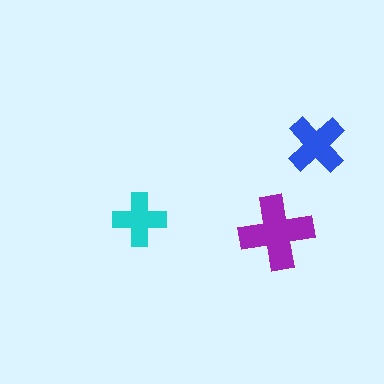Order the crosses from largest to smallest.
the purple one, the blue one, the cyan one.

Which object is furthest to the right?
The blue cross is rightmost.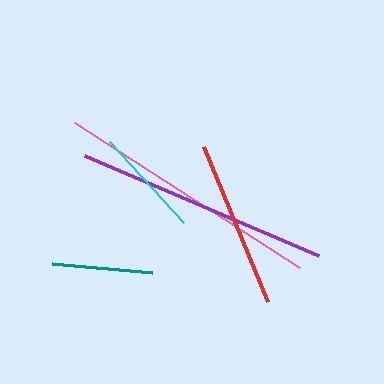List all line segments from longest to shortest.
From longest to shortest: pink, purple, red, cyan, teal.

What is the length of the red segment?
The red segment is approximately 168 pixels long.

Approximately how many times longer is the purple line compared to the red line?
The purple line is approximately 1.5 times the length of the red line.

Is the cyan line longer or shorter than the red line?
The red line is longer than the cyan line.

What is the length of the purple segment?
The purple segment is approximately 254 pixels long.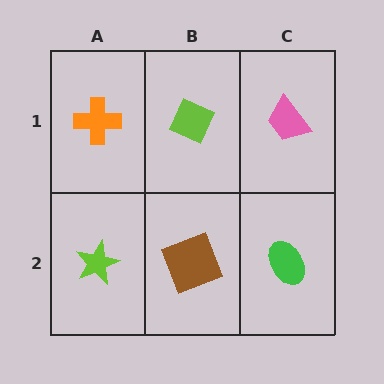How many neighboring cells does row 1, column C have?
2.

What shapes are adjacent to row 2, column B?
A lime diamond (row 1, column B), a lime star (row 2, column A), a green ellipse (row 2, column C).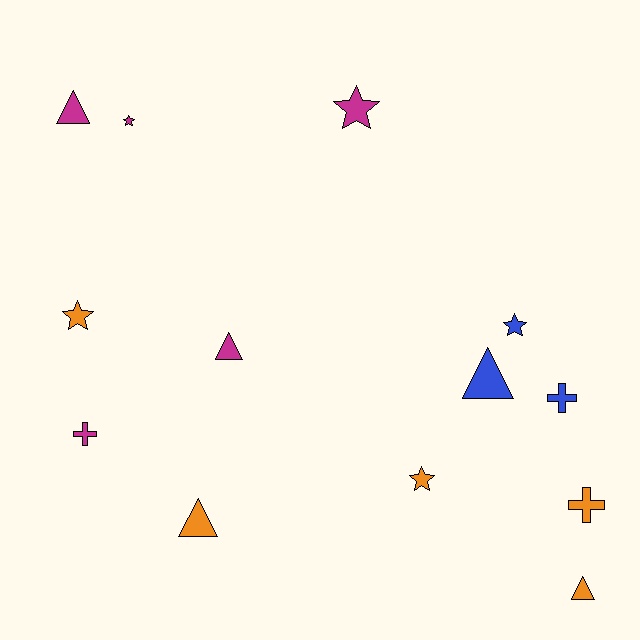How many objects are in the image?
There are 13 objects.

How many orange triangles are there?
There are 2 orange triangles.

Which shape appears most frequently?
Star, with 5 objects.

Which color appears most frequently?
Magenta, with 5 objects.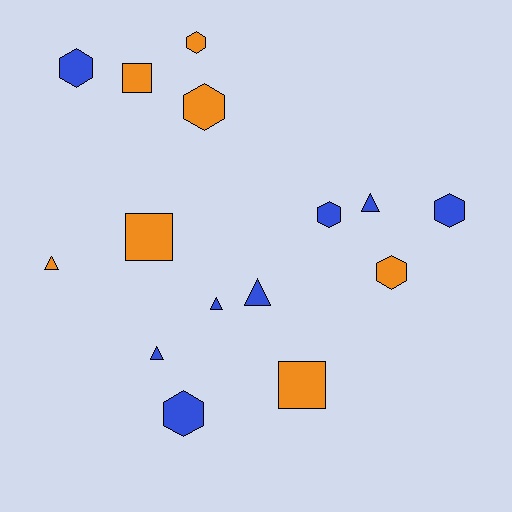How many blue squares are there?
There are no blue squares.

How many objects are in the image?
There are 15 objects.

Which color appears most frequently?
Blue, with 8 objects.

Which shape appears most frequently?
Hexagon, with 7 objects.